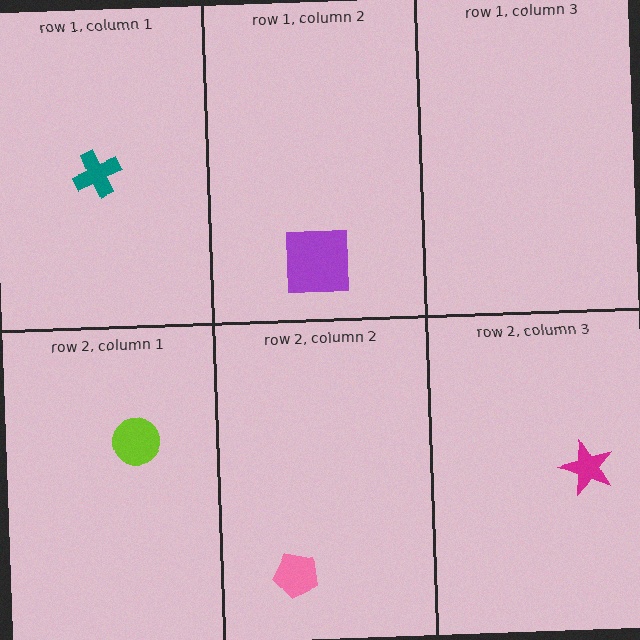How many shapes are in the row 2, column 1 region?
1.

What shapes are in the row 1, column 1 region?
The teal cross.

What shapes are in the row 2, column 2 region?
The pink pentagon.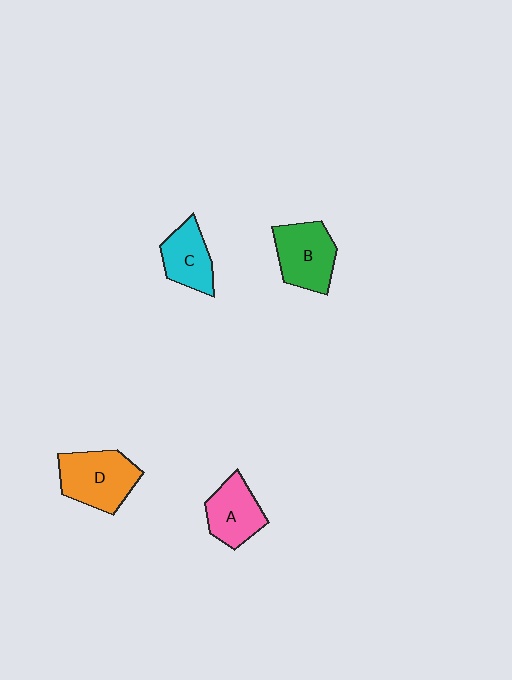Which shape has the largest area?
Shape D (orange).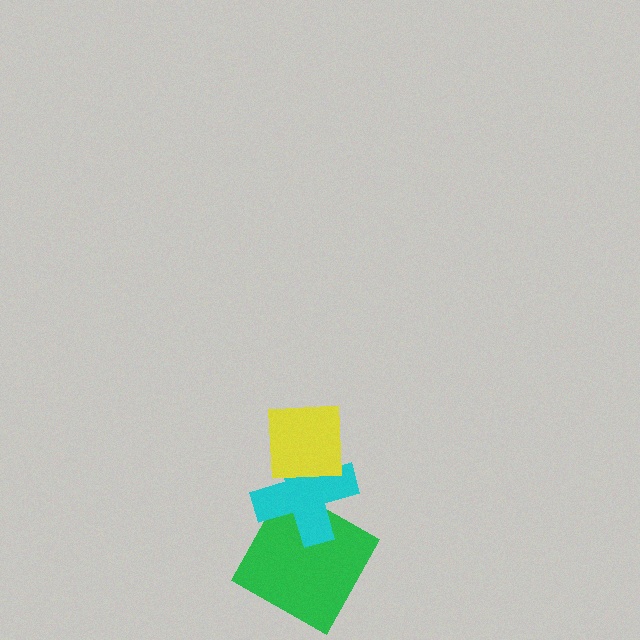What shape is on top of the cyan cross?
The yellow square is on top of the cyan cross.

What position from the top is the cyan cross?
The cyan cross is 2nd from the top.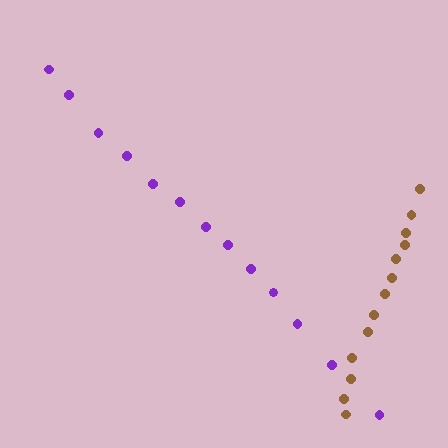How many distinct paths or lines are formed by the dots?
There are 2 distinct paths.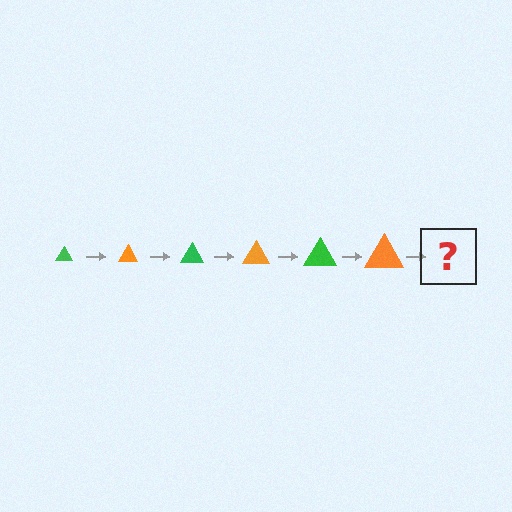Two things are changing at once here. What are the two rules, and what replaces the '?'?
The two rules are that the triangle grows larger each step and the color cycles through green and orange. The '?' should be a green triangle, larger than the previous one.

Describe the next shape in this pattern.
It should be a green triangle, larger than the previous one.